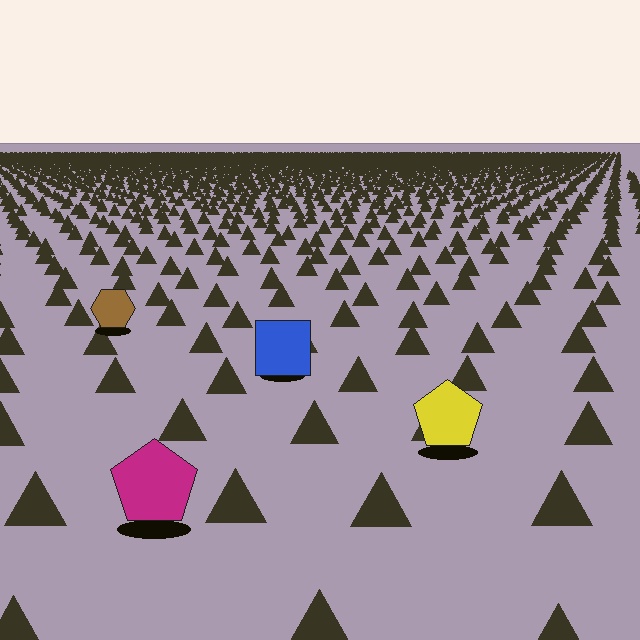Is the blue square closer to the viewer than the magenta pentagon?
No. The magenta pentagon is closer — you can tell from the texture gradient: the ground texture is coarser near it.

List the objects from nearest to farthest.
From nearest to farthest: the magenta pentagon, the yellow pentagon, the blue square, the brown hexagon.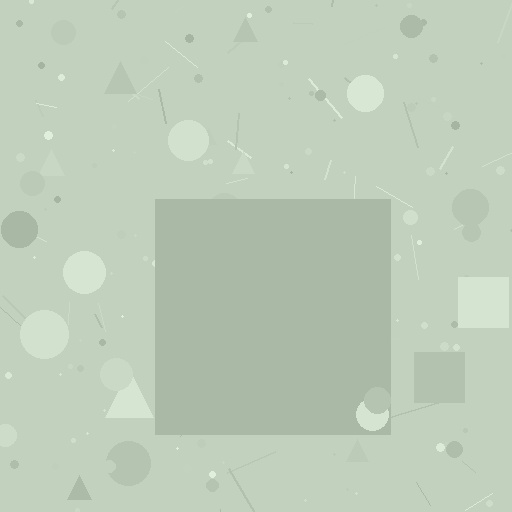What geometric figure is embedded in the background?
A square is embedded in the background.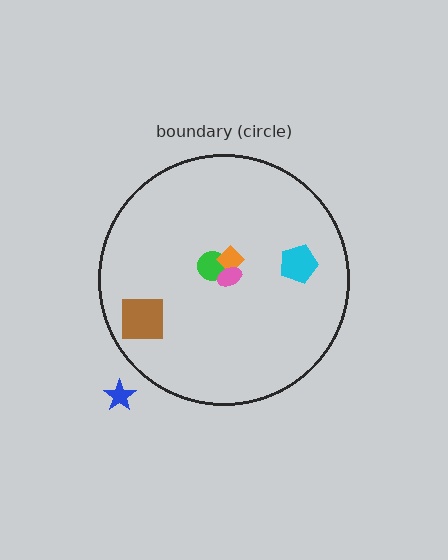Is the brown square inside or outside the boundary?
Inside.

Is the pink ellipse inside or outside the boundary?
Inside.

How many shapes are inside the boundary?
5 inside, 1 outside.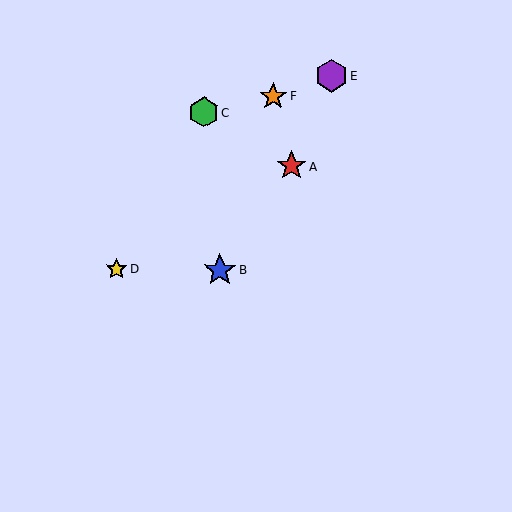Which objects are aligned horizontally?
Objects B, D are aligned horizontally.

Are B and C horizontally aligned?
No, B is at y≈270 and C is at y≈112.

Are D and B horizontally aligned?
Yes, both are at y≈269.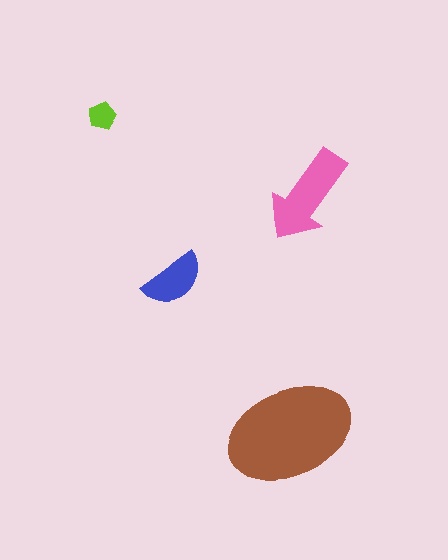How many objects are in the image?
There are 4 objects in the image.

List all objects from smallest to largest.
The lime pentagon, the blue semicircle, the pink arrow, the brown ellipse.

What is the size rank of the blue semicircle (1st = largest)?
3rd.